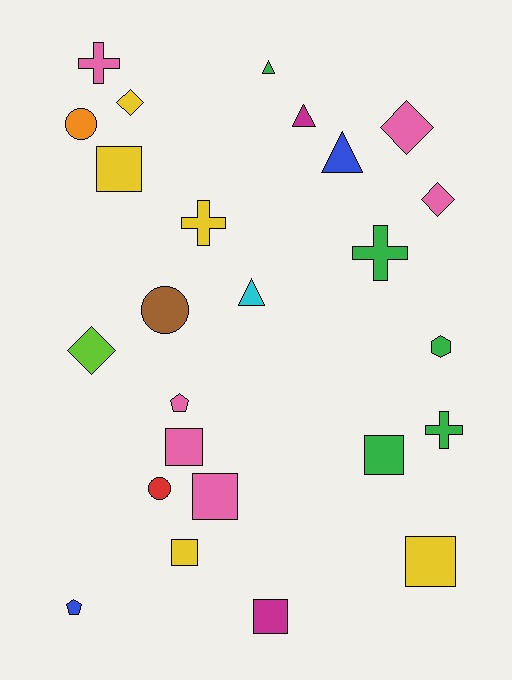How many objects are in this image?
There are 25 objects.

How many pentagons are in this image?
There are 2 pentagons.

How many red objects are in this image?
There is 1 red object.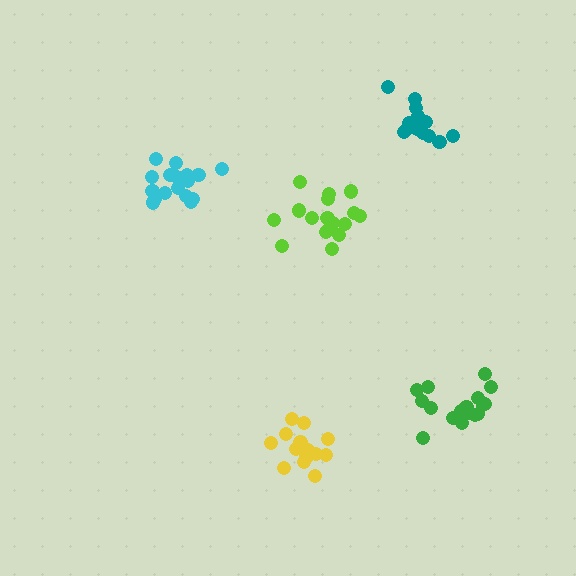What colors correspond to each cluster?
The clusters are colored: cyan, lime, green, yellow, teal.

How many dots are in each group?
Group 1: 17 dots, Group 2: 17 dots, Group 3: 18 dots, Group 4: 17 dots, Group 5: 13 dots (82 total).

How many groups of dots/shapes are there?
There are 5 groups.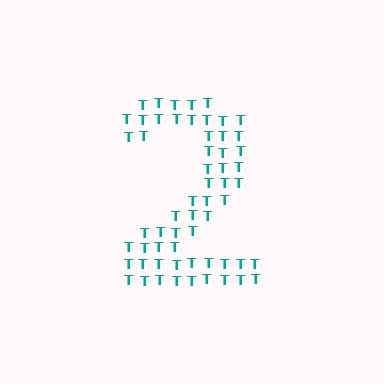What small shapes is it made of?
It is made of small letter T's.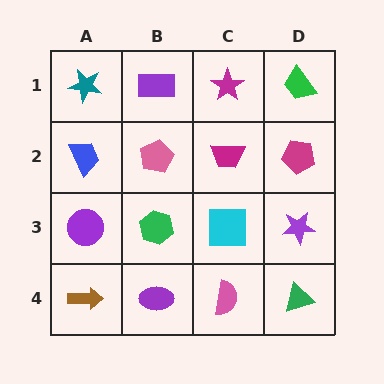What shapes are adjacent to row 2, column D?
A green trapezoid (row 1, column D), a purple star (row 3, column D), a magenta trapezoid (row 2, column C).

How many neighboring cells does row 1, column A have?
2.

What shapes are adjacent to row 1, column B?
A pink pentagon (row 2, column B), a teal star (row 1, column A), a magenta star (row 1, column C).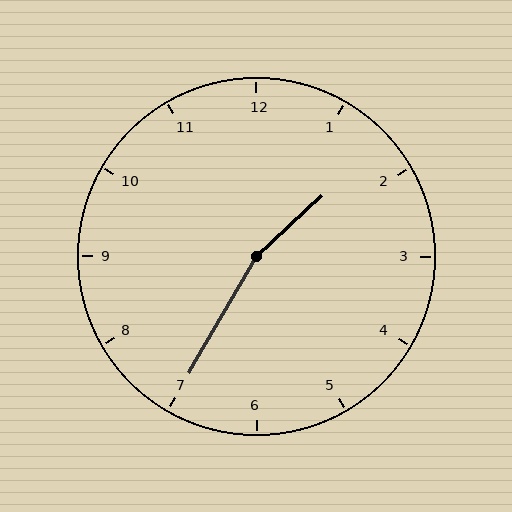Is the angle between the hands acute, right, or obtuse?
It is obtuse.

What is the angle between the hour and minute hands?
Approximately 162 degrees.